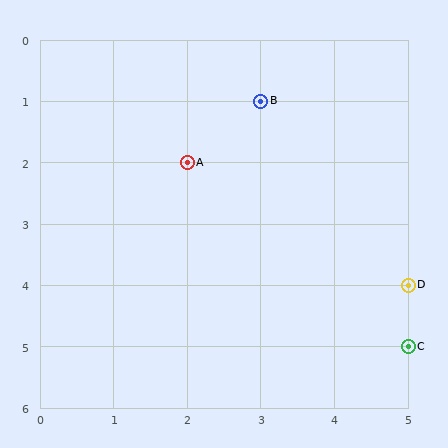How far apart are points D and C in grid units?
Points D and C are 1 row apart.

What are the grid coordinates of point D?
Point D is at grid coordinates (5, 4).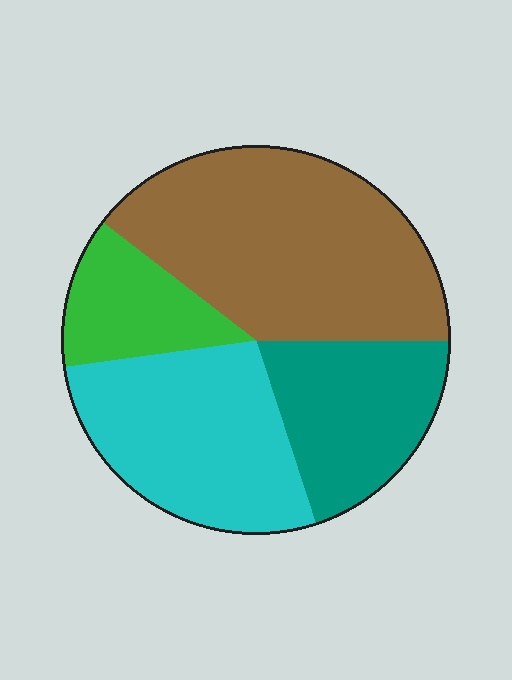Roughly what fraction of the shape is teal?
Teal covers around 20% of the shape.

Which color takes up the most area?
Brown, at roughly 40%.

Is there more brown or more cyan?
Brown.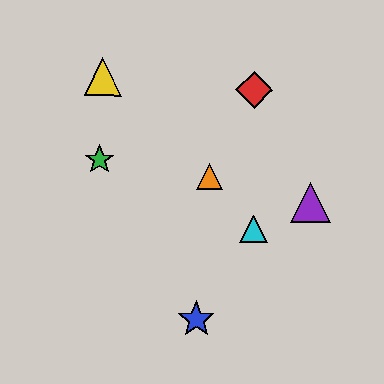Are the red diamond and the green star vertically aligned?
No, the red diamond is at x≈254 and the green star is at x≈100.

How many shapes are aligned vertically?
2 shapes (the red diamond, the cyan triangle) are aligned vertically.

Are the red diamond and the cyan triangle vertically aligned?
Yes, both are at x≈254.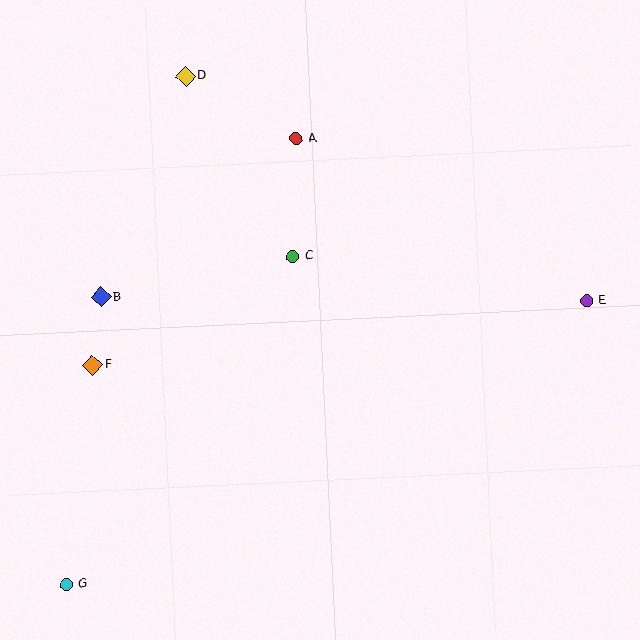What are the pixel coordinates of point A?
Point A is at (296, 139).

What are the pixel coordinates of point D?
Point D is at (186, 76).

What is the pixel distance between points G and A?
The distance between G and A is 501 pixels.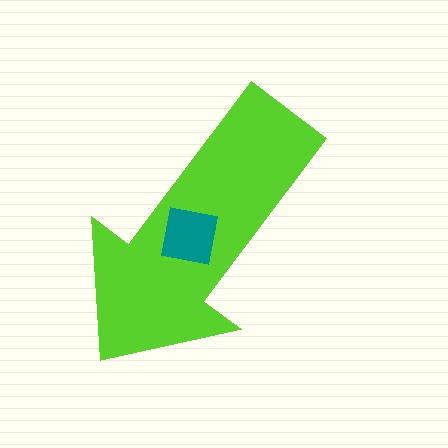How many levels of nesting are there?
2.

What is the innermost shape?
The teal square.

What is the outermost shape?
The lime arrow.